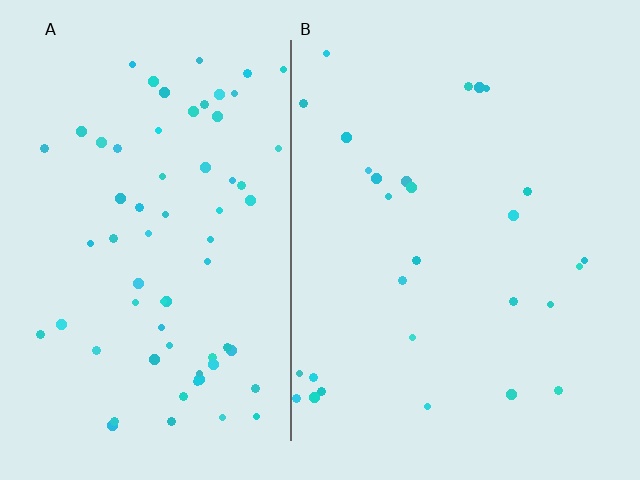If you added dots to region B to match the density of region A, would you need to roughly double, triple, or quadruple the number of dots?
Approximately double.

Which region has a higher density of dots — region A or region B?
A (the left).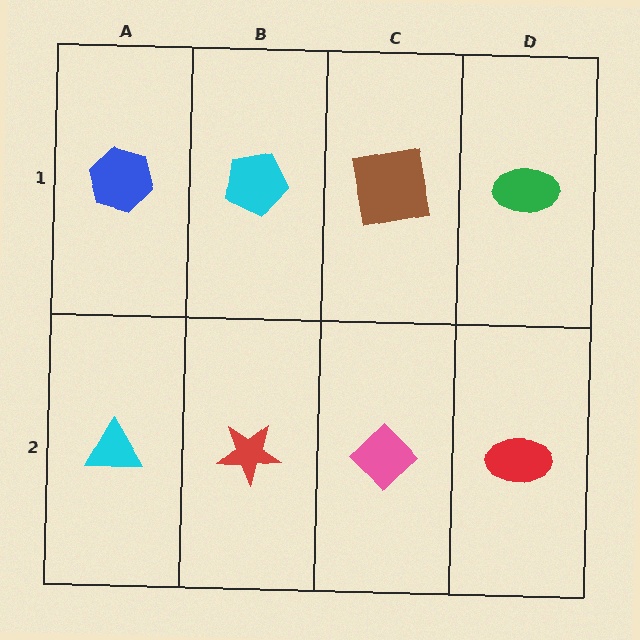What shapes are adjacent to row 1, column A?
A cyan triangle (row 2, column A), a cyan pentagon (row 1, column B).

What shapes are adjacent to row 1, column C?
A pink diamond (row 2, column C), a cyan pentagon (row 1, column B), a green ellipse (row 1, column D).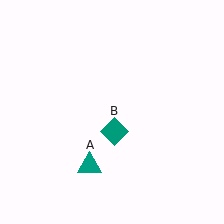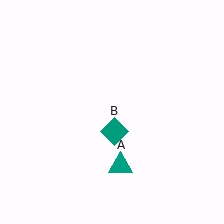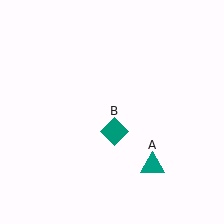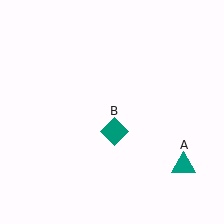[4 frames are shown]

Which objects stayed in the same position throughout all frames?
Teal diamond (object B) remained stationary.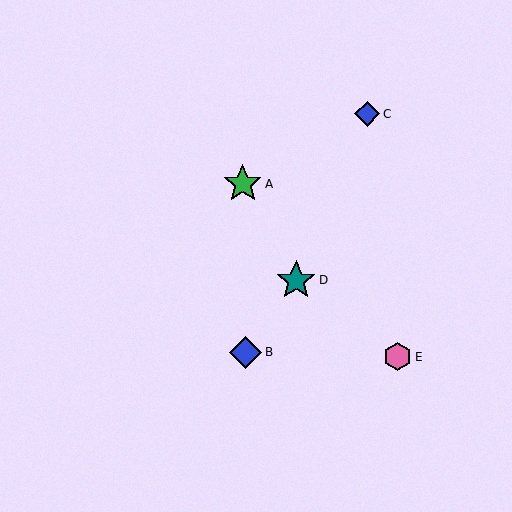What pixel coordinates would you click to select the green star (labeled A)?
Click at (243, 184) to select the green star A.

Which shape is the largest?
The teal star (labeled D) is the largest.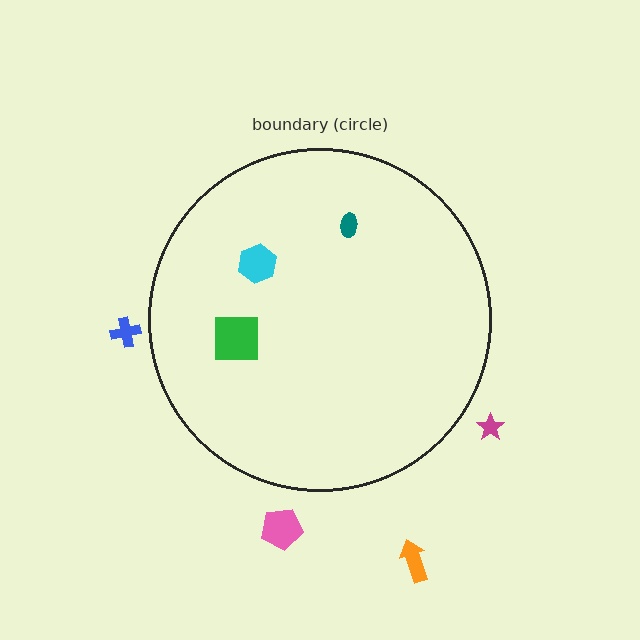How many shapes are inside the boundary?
3 inside, 4 outside.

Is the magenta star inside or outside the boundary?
Outside.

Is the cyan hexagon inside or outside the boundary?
Inside.